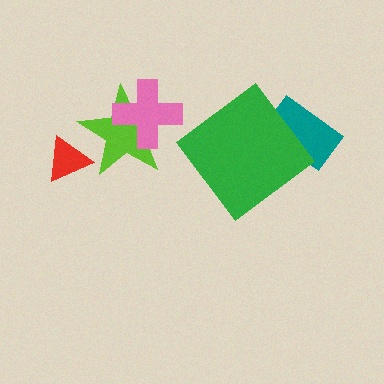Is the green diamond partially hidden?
No, no other shape covers it.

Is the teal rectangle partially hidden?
Yes, it is partially covered by another shape.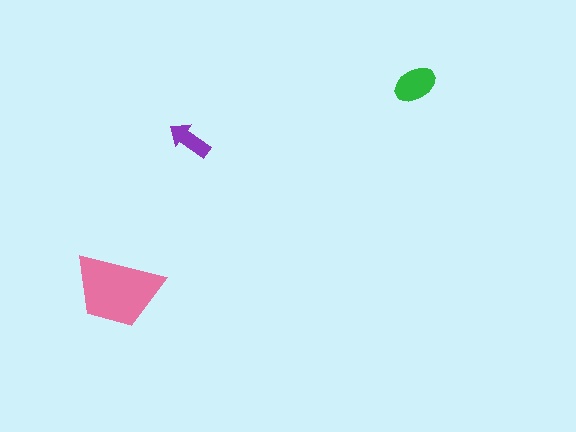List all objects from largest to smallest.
The pink trapezoid, the green ellipse, the purple arrow.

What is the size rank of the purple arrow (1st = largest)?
3rd.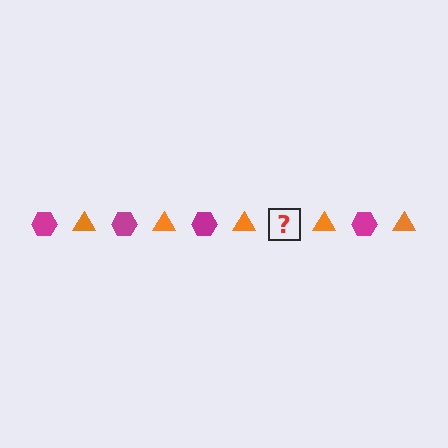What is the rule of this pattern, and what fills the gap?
The rule is that the pattern alternates between magenta hexagon and orange triangle. The gap should be filled with a magenta hexagon.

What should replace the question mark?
The question mark should be replaced with a magenta hexagon.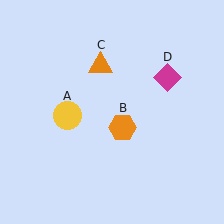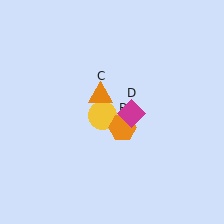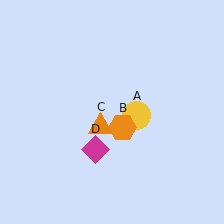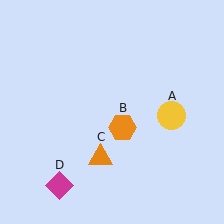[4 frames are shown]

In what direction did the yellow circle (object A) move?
The yellow circle (object A) moved right.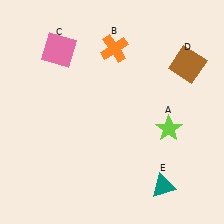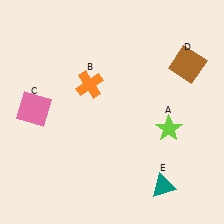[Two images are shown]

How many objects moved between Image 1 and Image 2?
2 objects moved between the two images.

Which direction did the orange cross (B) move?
The orange cross (B) moved down.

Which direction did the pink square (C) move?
The pink square (C) moved down.